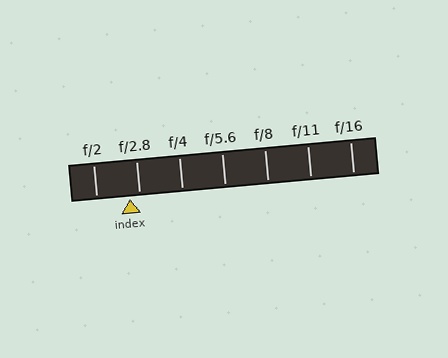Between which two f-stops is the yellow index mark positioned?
The index mark is between f/2 and f/2.8.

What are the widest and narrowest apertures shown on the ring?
The widest aperture shown is f/2 and the narrowest is f/16.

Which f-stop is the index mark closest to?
The index mark is closest to f/2.8.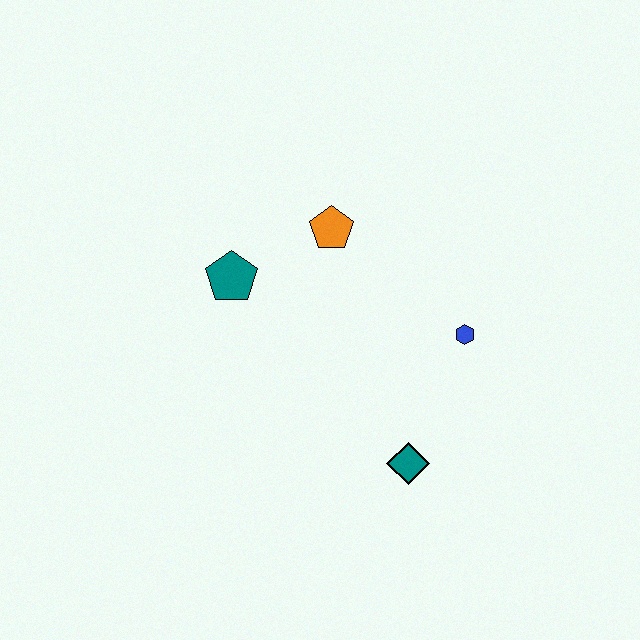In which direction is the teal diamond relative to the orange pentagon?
The teal diamond is below the orange pentagon.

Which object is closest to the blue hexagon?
The teal diamond is closest to the blue hexagon.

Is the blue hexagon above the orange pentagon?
No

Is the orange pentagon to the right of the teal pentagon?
Yes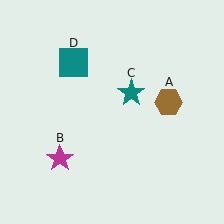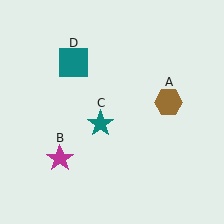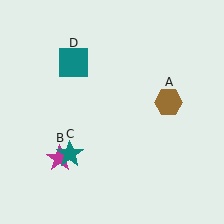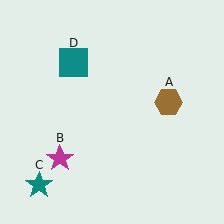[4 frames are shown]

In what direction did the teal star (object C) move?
The teal star (object C) moved down and to the left.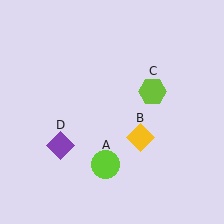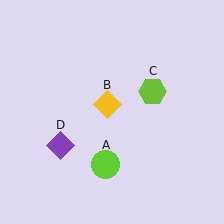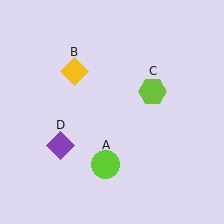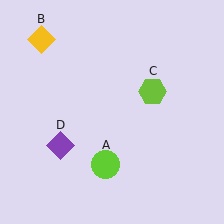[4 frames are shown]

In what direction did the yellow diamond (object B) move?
The yellow diamond (object B) moved up and to the left.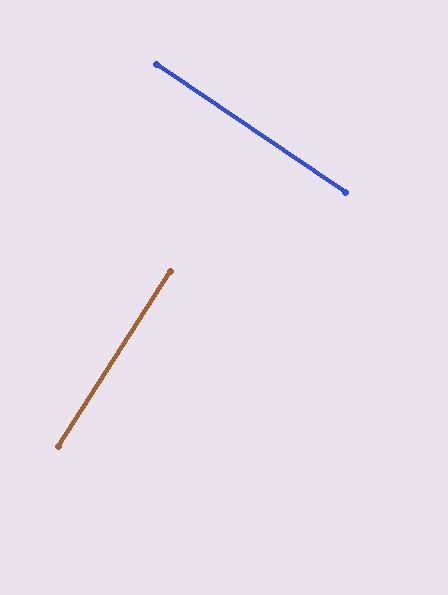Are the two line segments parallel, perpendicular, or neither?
Perpendicular — they meet at approximately 88°.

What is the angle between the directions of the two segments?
Approximately 88 degrees.